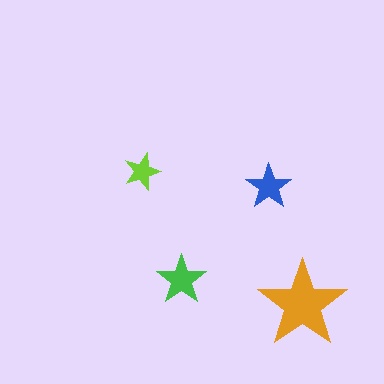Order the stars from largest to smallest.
the orange one, the green one, the blue one, the lime one.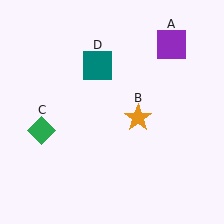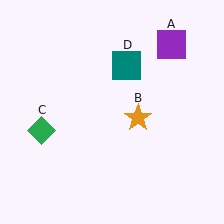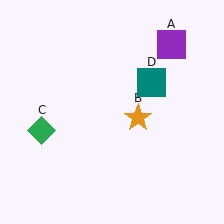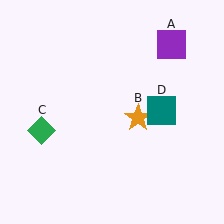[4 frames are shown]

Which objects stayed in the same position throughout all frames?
Purple square (object A) and orange star (object B) and green diamond (object C) remained stationary.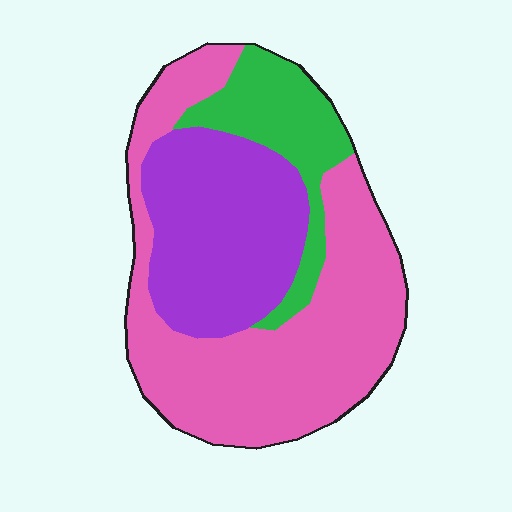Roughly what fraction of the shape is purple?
Purple takes up between a quarter and a half of the shape.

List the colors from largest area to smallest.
From largest to smallest: pink, purple, green.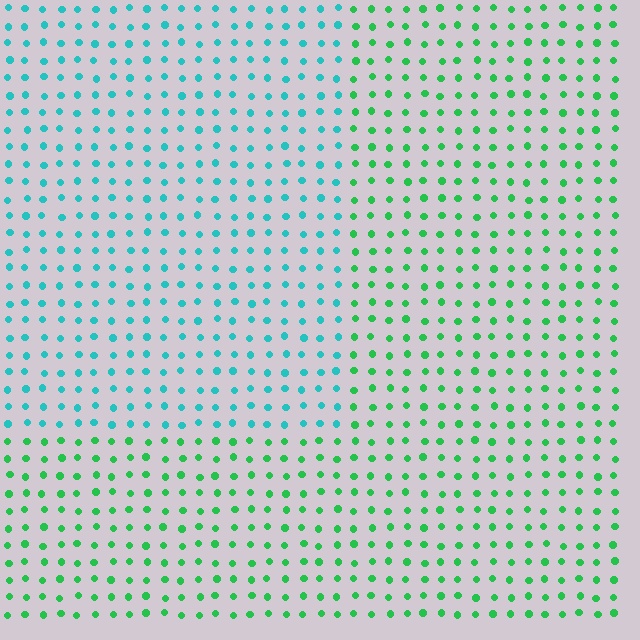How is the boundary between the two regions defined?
The boundary is defined purely by a slight shift in hue (about 44 degrees). Spacing, size, and orientation are identical on both sides.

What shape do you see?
I see a rectangle.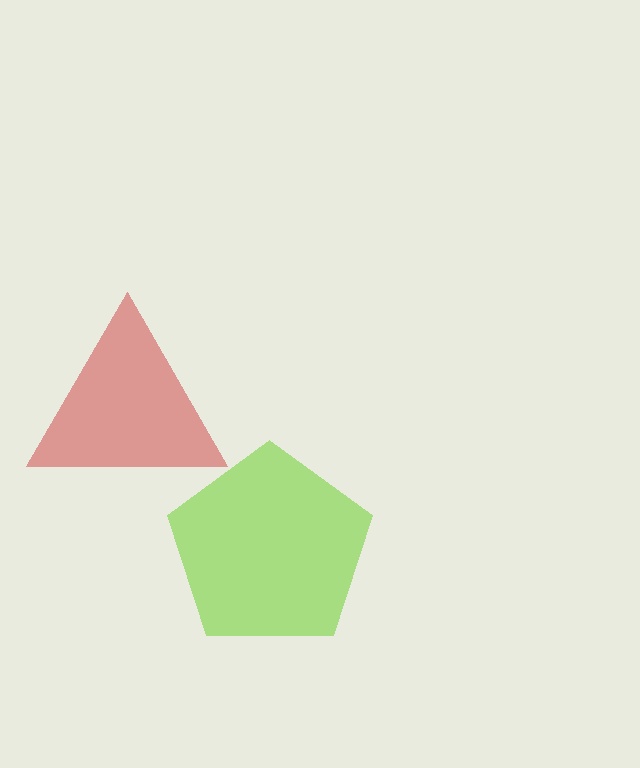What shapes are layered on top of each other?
The layered shapes are: a red triangle, a lime pentagon.